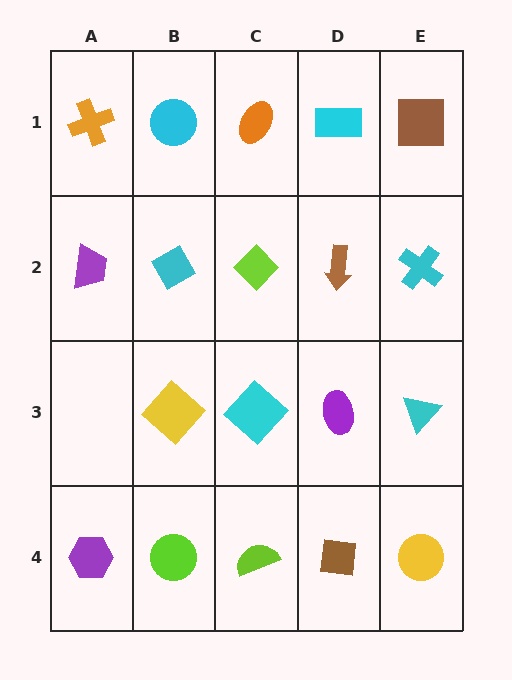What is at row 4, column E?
A yellow circle.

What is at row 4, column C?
A lime semicircle.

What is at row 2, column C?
A lime diamond.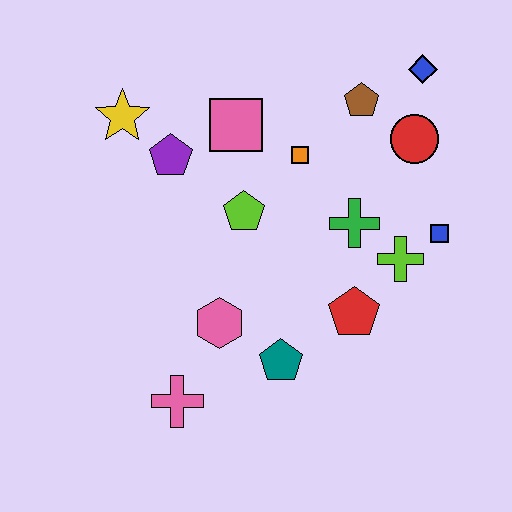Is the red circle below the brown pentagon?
Yes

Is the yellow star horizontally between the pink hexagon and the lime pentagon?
No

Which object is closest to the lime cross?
The blue square is closest to the lime cross.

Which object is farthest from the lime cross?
The yellow star is farthest from the lime cross.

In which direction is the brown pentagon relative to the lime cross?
The brown pentagon is above the lime cross.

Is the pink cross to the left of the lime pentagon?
Yes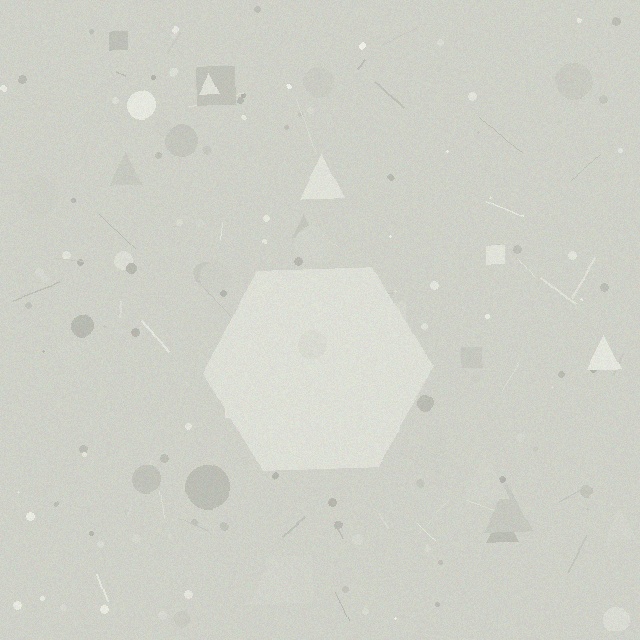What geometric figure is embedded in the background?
A hexagon is embedded in the background.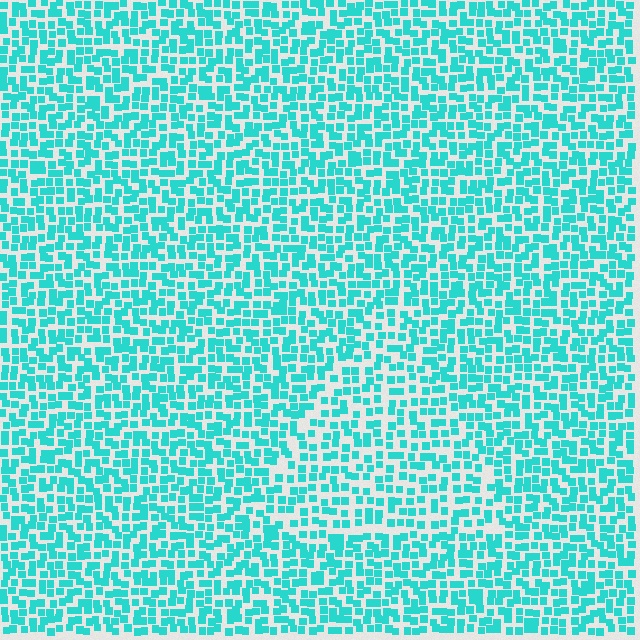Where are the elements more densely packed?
The elements are more densely packed outside the triangle boundary.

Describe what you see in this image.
The image contains small cyan elements arranged at two different densities. A triangle-shaped region is visible where the elements are less densely packed than the surrounding area.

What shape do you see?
I see a triangle.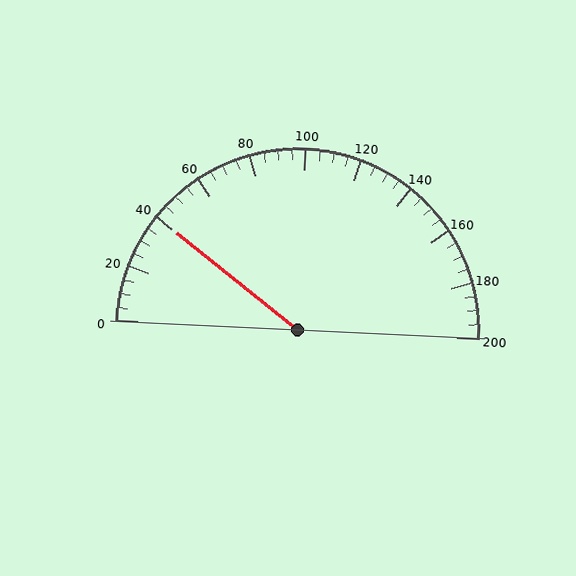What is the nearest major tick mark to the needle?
The nearest major tick mark is 40.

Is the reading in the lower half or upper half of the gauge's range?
The reading is in the lower half of the range (0 to 200).